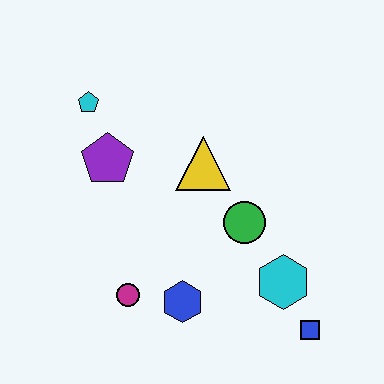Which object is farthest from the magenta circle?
The cyan pentagon is farthest from the magenta circle.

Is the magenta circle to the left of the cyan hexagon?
Yes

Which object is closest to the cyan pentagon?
The purple pentagon is closest to the cyan pentagon.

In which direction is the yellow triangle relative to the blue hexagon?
The yellow triangle is above the blue hexagon.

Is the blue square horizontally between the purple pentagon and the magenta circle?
No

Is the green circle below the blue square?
No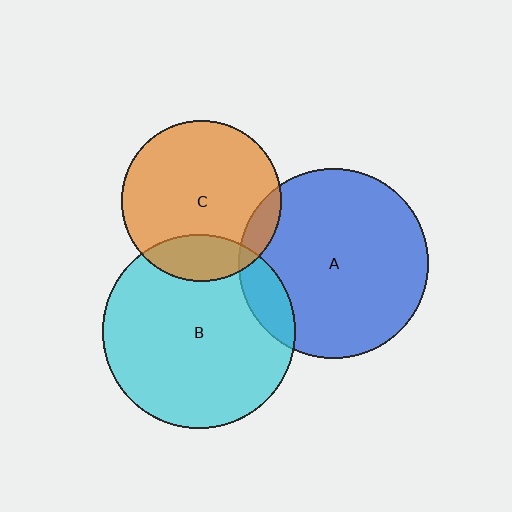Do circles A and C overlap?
Yes.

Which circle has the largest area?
Circle B (cyan).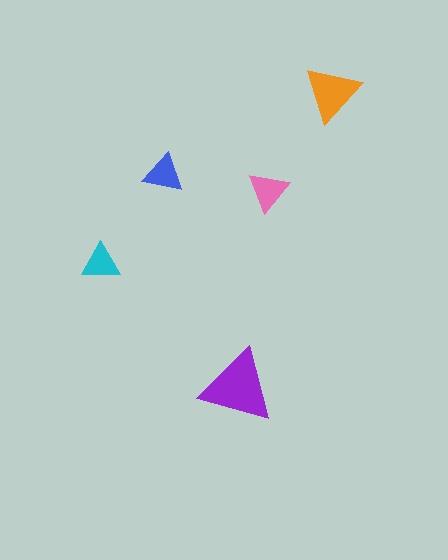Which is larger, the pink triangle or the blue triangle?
The pink one.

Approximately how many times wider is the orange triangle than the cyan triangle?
About 1.5 times wider.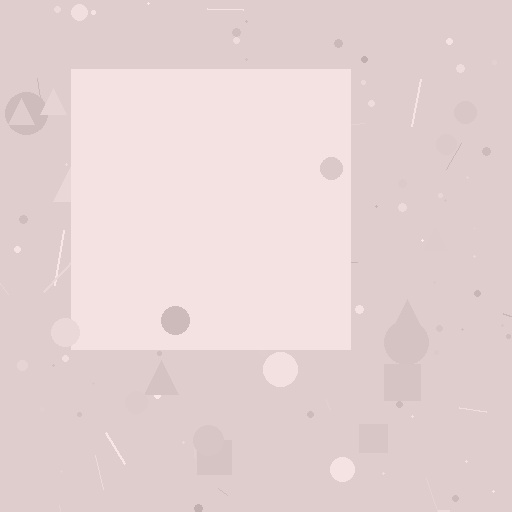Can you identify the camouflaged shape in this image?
The camouflaged shape is a square.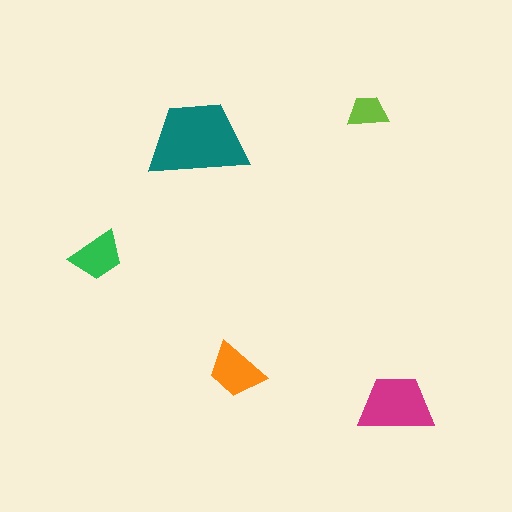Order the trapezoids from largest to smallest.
the teal one, the magenta one, the orange one, the green one, the lime one.